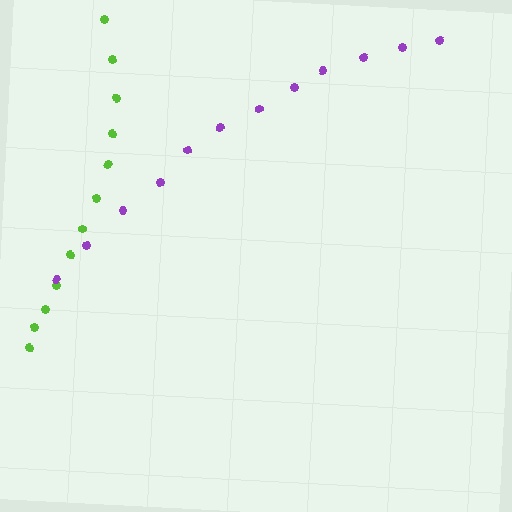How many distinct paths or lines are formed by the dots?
There are 2 distinct paths.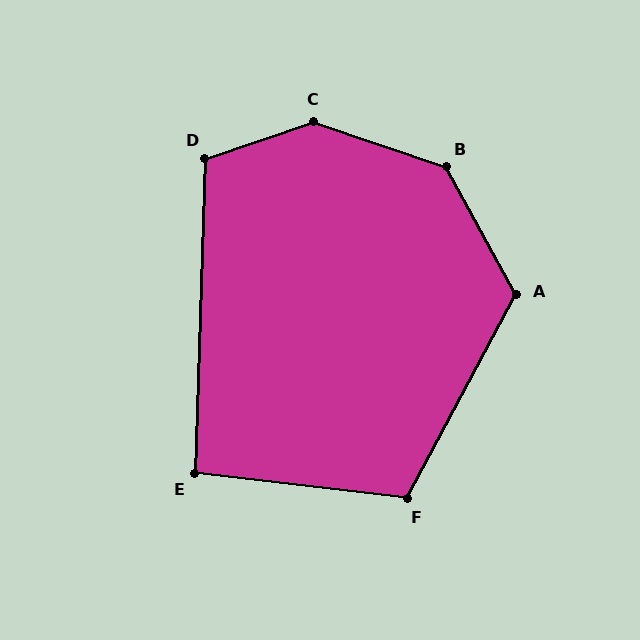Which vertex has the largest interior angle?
C, at approximately 142 degrees.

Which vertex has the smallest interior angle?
E, at approximately 95 degrees.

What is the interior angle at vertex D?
Approximately 111 degrees (obtuse).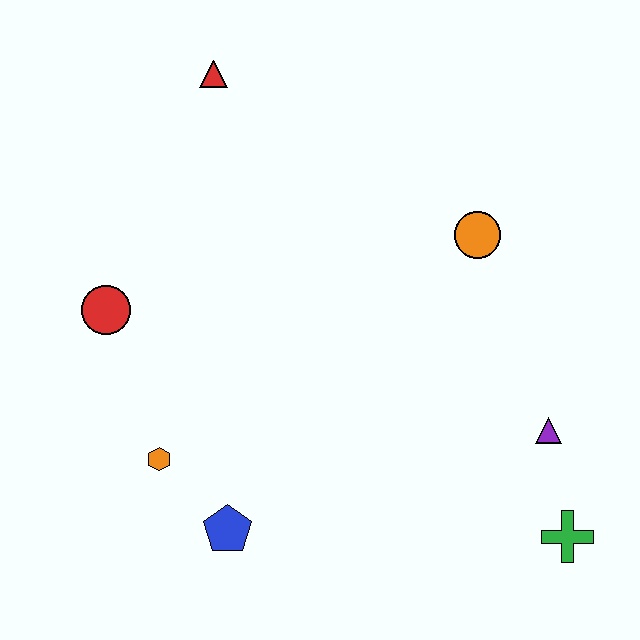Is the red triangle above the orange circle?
Yes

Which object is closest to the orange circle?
The purple triangle is closest to the orange circle.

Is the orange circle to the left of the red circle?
No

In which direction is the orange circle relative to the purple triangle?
The orange circle is above the purple triangle.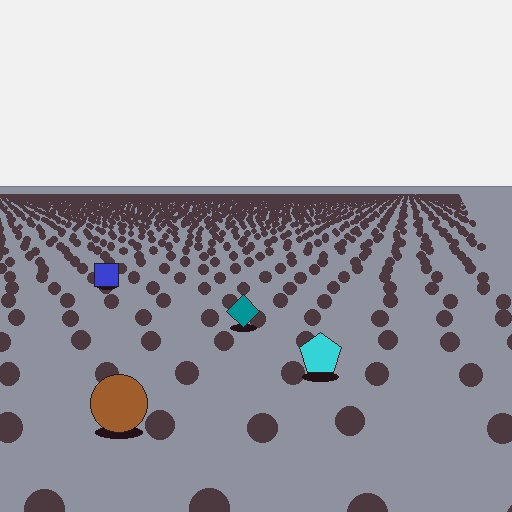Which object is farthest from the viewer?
The blue square is farthest from the viewer. It appears smaller and the ground texture around it is denser.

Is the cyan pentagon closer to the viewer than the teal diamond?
Yes. The cyan pentagon is closer — you can tell from the texture gradient: the ground texture is coarser near it.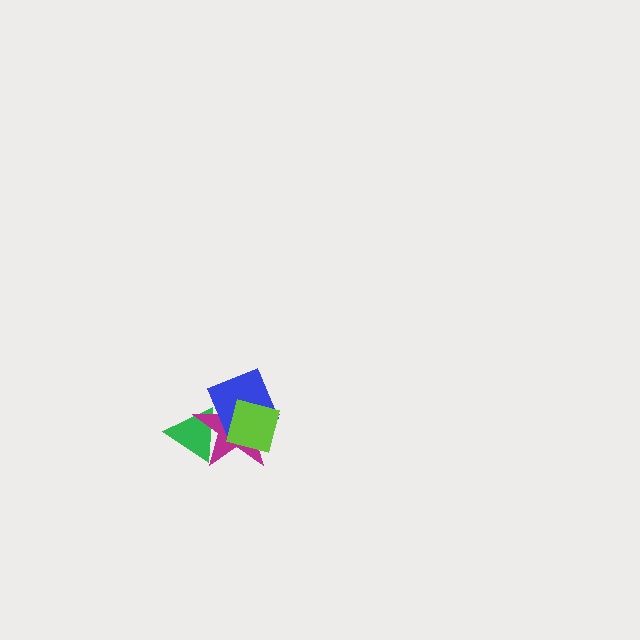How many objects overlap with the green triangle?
2 objects overlap with the green triangle.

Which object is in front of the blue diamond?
The lime square is in front of the blue diamond.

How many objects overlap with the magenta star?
3 objects overlap with the magenta star.